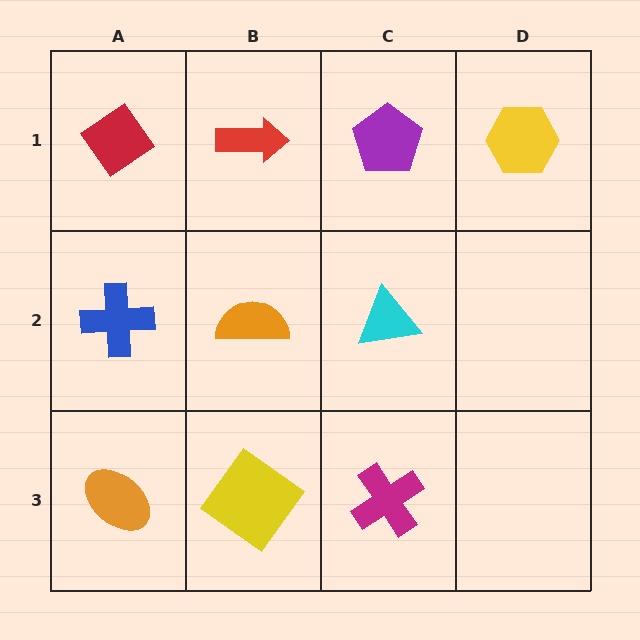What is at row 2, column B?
An orange semicircle.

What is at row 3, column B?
A yellow diamond.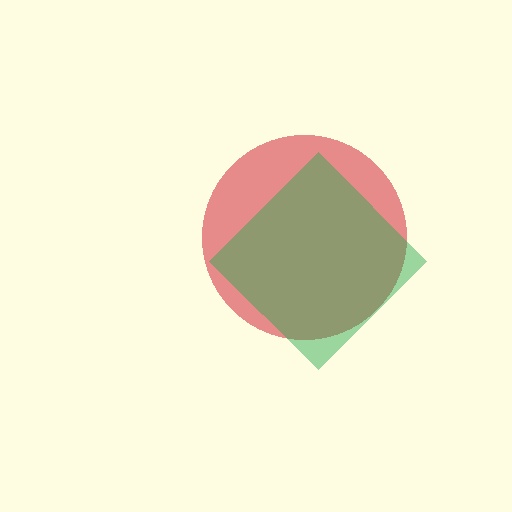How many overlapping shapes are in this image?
There are 2 overlapping shapes in the image.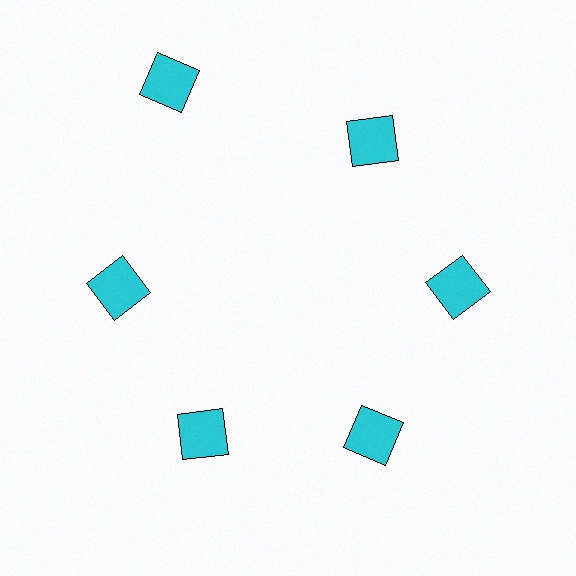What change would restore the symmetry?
The symmetry would be restored by moving it inward, back onto the ring so that all 6 squares sit at equal angles and equal distance from the center.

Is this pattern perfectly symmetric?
No. The 6 cyan squares are arranged in a ring, but one element near the 11 o'clock position is pushed outward from the center, breaking the 6-fold rotational symmetry.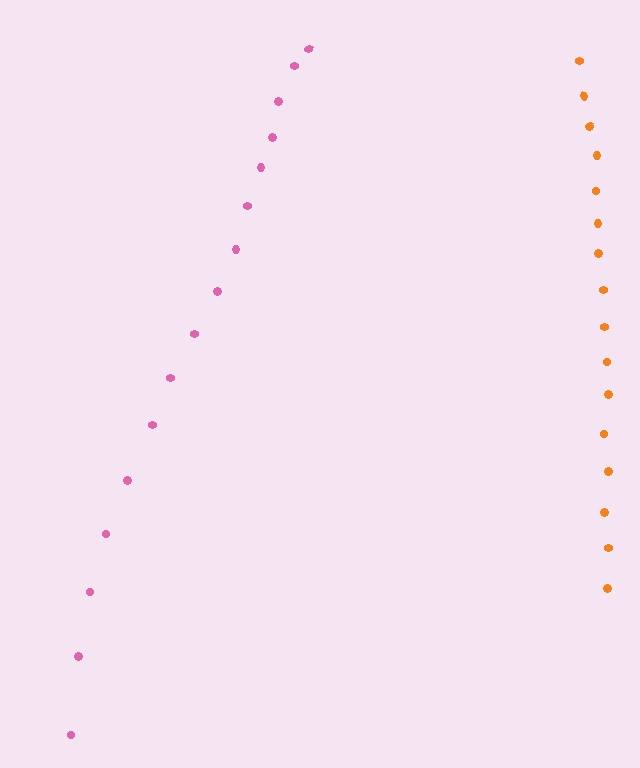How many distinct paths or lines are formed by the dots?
There are 2 distinct paths.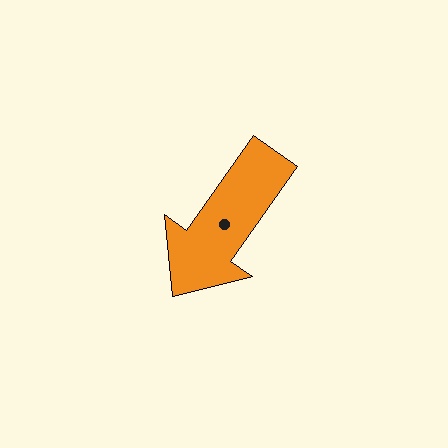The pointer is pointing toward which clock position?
Roughly 7 o'clock.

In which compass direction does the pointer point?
Southwest.